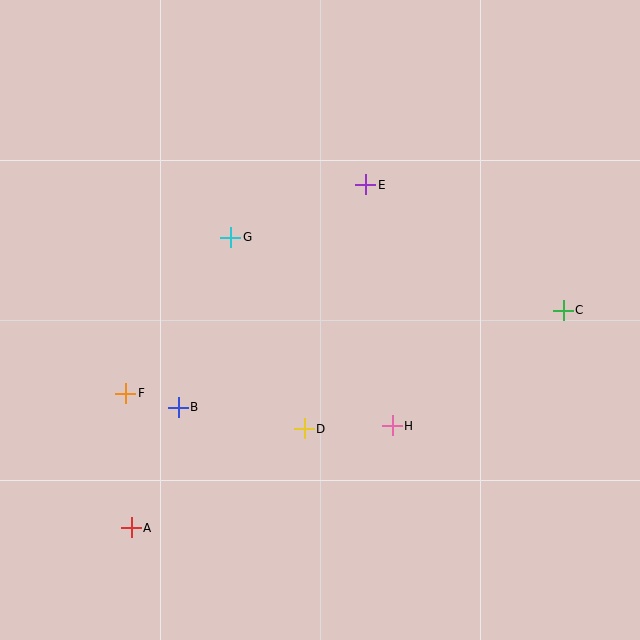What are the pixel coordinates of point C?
Point C is at (563, 310).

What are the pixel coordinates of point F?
Point F is at (126, 393).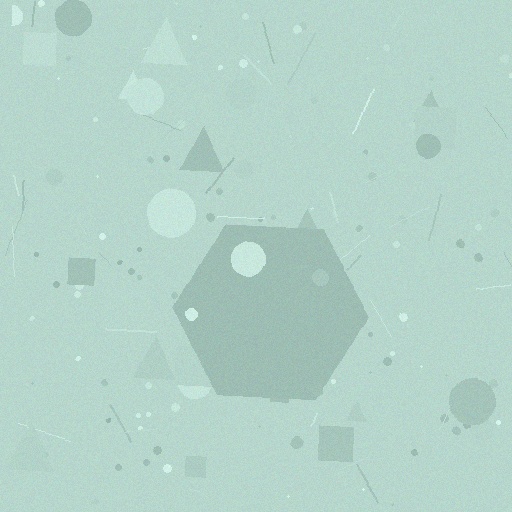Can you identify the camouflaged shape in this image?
The camouflaged shape is a hexagon.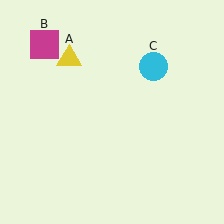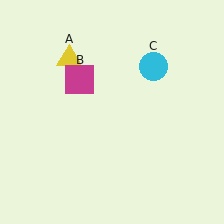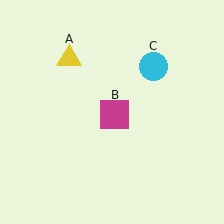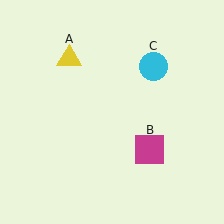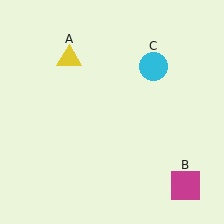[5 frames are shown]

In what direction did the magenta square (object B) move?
The magenta square (object B) moved down and to the right.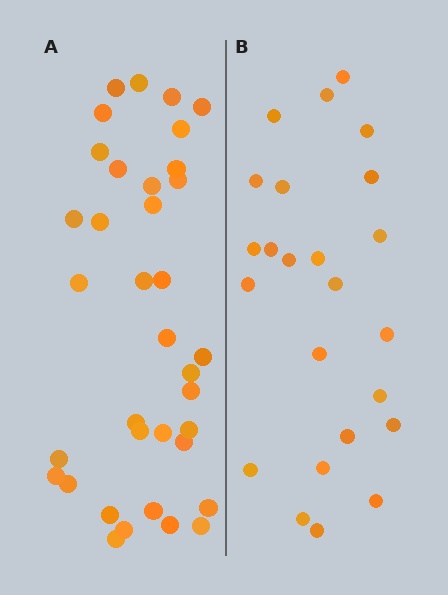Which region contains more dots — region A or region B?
Region A (the left region) has more dots.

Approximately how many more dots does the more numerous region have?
Region A has roughly 12 or so more dots than region B.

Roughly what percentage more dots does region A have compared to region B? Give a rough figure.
About 50% more.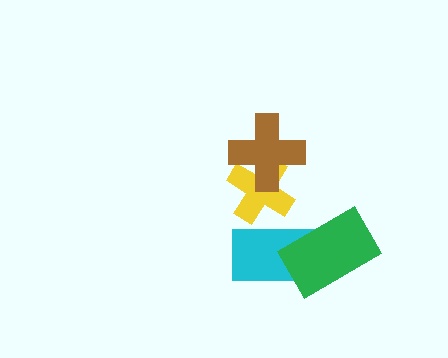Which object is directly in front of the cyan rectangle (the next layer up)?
The yellow cross is directly in front of the cyan rectangle.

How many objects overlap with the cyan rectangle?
2 objects overlap with the cyan rectangle.